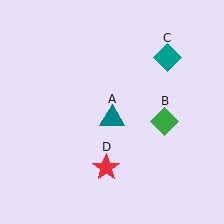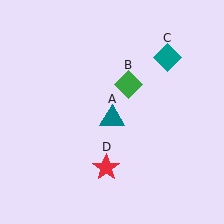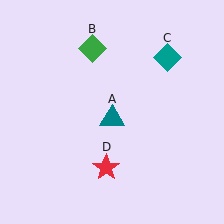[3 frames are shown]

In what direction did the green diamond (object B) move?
The green diamond (object B) moved up and to the left.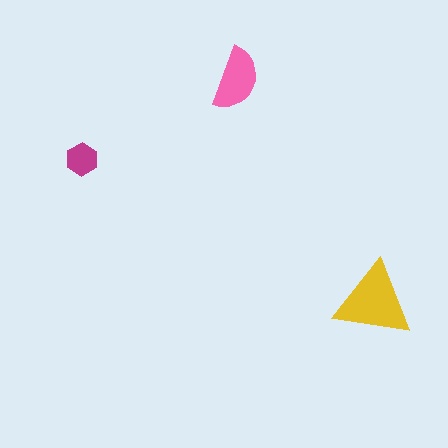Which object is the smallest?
The magenta hexagon.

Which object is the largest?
The yellow triangle.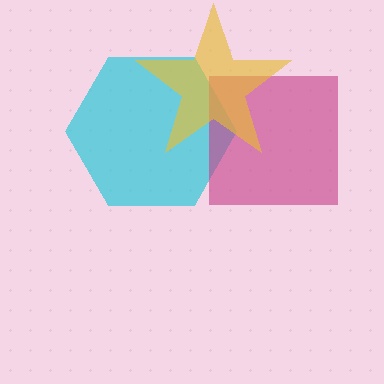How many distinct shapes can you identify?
There are 3 distinct shapes: a cyan hexagon, a magenta square, a yellow star.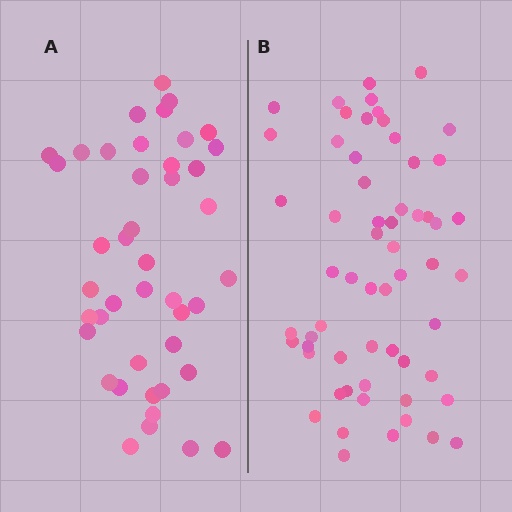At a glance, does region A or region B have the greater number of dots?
Region B (the right region) has more dots.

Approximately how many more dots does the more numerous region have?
Region B has approximately 15 more dots than region A.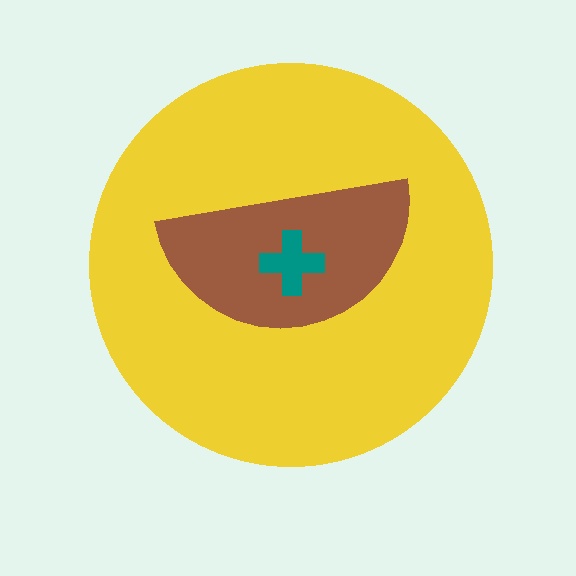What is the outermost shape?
The yellow circle.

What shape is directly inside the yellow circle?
The brown semicircle.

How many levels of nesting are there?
3.